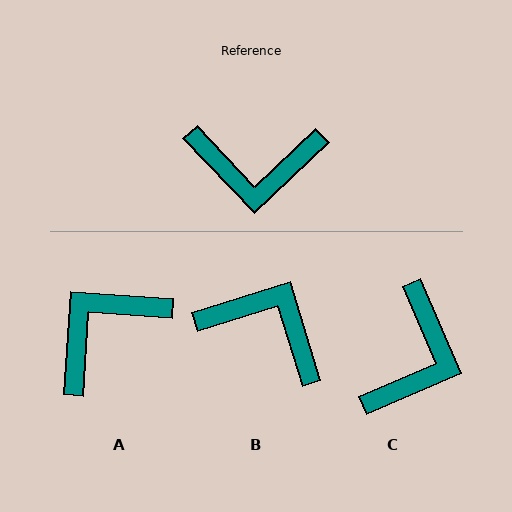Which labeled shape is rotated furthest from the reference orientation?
B, about 154 degrees away.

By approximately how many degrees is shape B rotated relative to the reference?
Approximately 154 degrees counter-clockwise.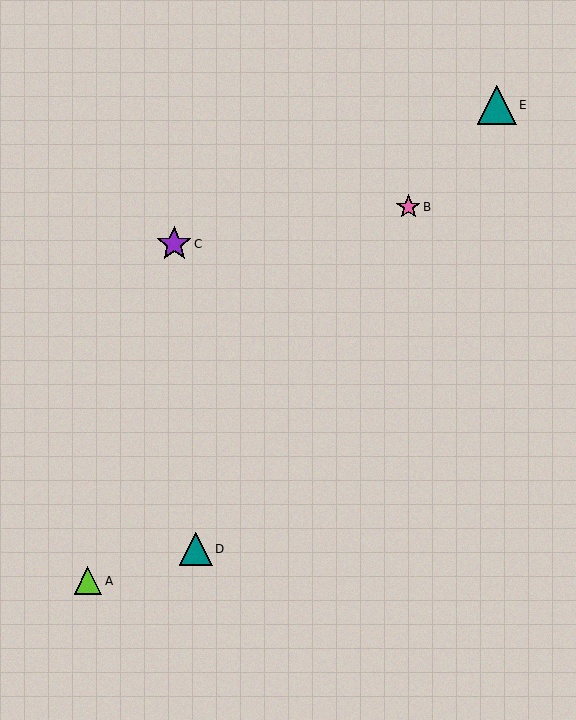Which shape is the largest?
The teal triangle (labeled E) is the largest.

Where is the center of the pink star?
The center of the pink star is at (408, 207).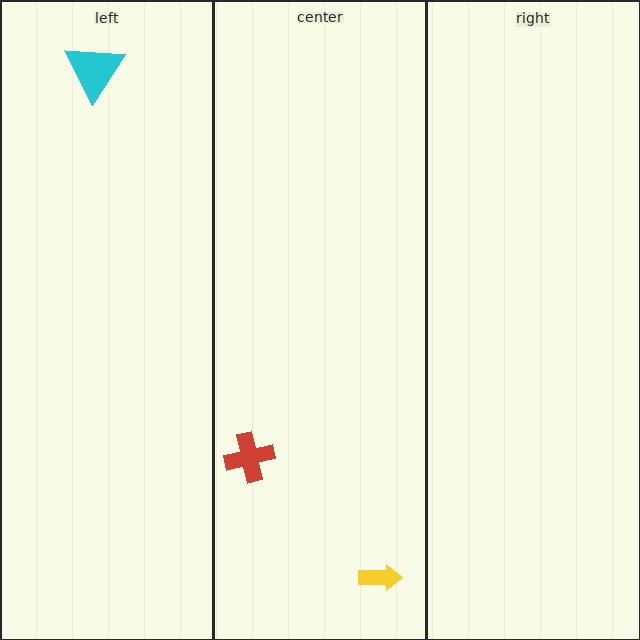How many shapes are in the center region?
2.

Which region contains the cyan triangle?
The left region.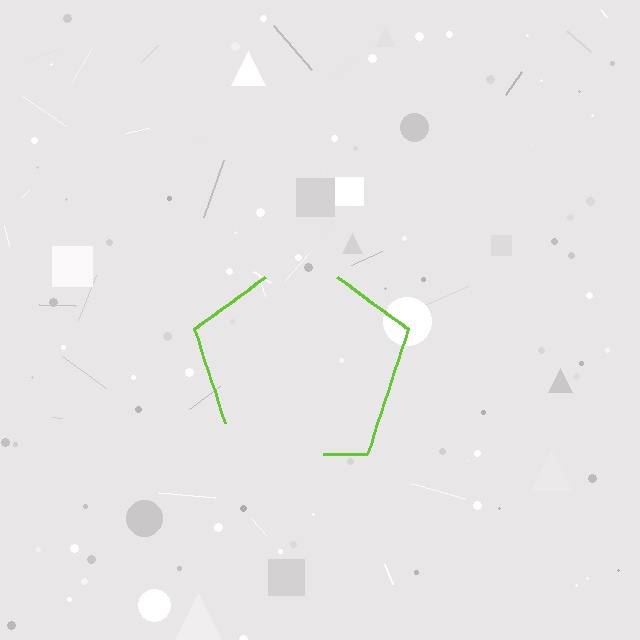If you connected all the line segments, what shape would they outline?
They would outline a pentagon.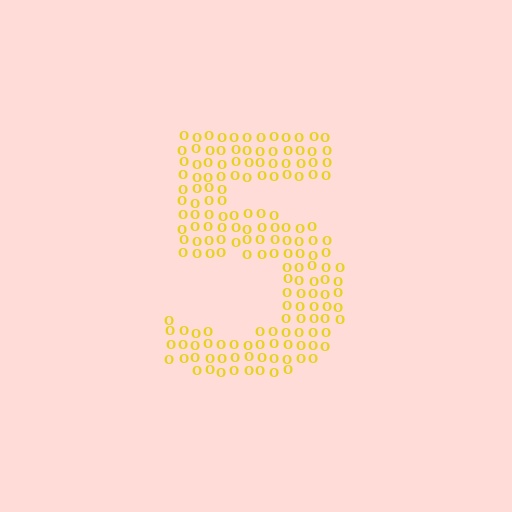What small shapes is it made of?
It is made of small letter O's.